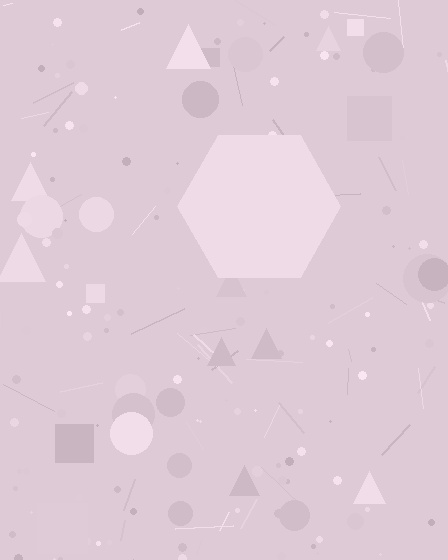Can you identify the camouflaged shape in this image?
The camouflaged shape is a hexagon.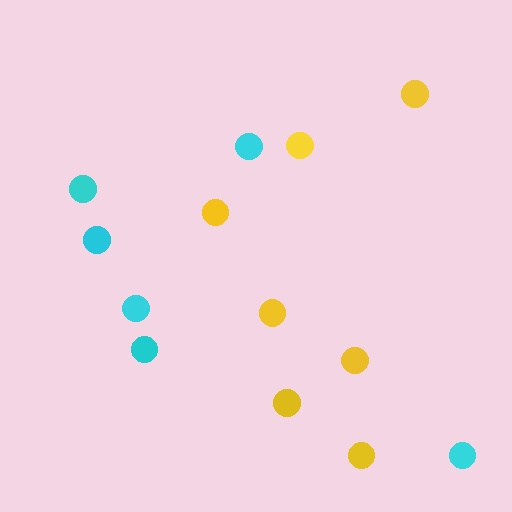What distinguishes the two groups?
There are 2 groups: one group of yellow circles (7) and one group of cyan circles (6).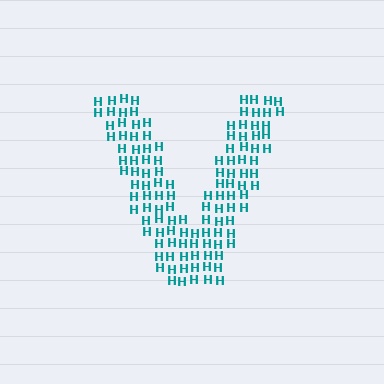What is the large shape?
The large shape is the letter V.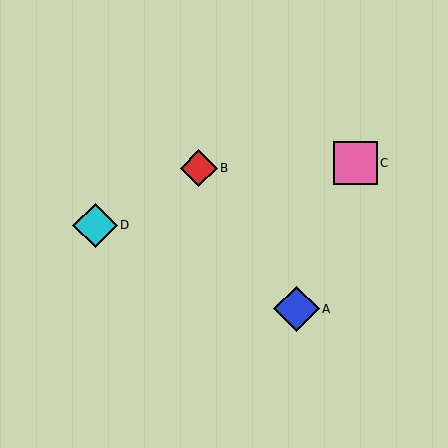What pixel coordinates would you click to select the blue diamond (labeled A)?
Click at (297, 309) to select the blue diamond A.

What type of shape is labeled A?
Shape A is a blue diamond.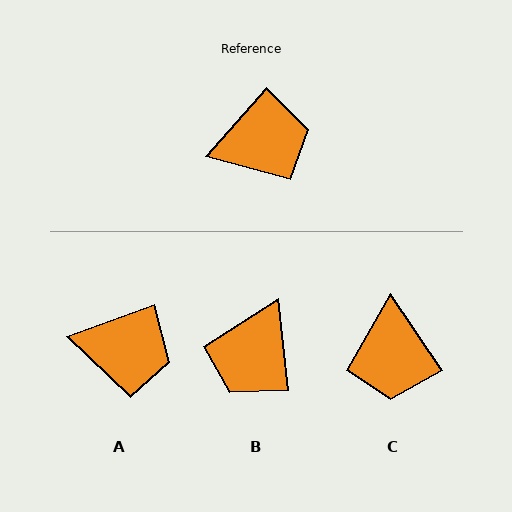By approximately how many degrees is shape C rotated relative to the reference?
Approximately 105 degrees clockwise.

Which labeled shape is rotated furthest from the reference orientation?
B, about 132 degrees away.